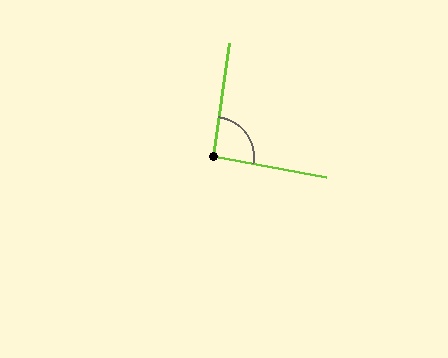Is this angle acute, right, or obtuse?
It is approximately a right angle.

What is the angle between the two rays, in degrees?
Approximately 93 degrees.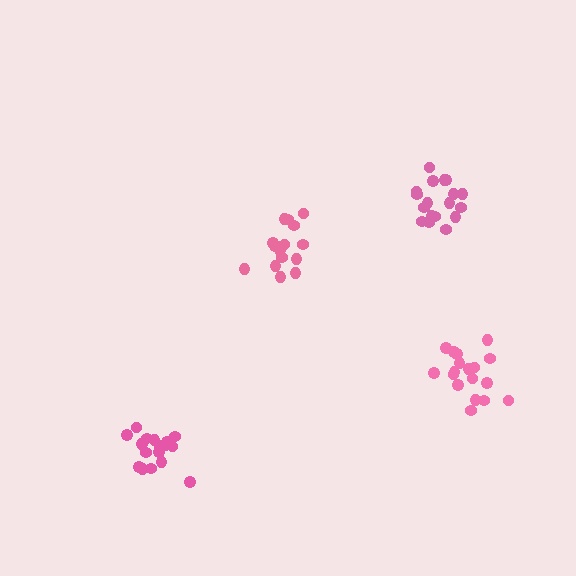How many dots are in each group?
Group 1: 18 dots, Group 2: 16 dots, Group 3: 18 dots, Group 4: 18 dots (70 total).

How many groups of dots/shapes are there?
There are 4 groups.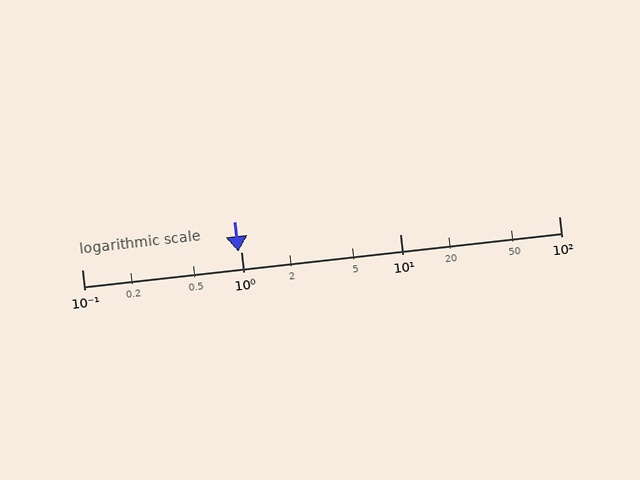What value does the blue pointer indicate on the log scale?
The pointer indicates approximately 0.96.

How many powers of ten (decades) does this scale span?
The scale spans 3 decades, from 0.1 to 100.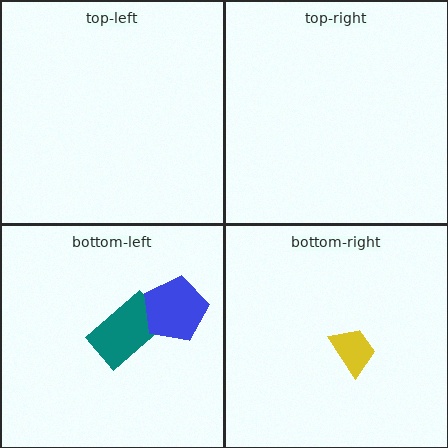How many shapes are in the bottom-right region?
1.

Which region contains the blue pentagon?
The bottom-left region.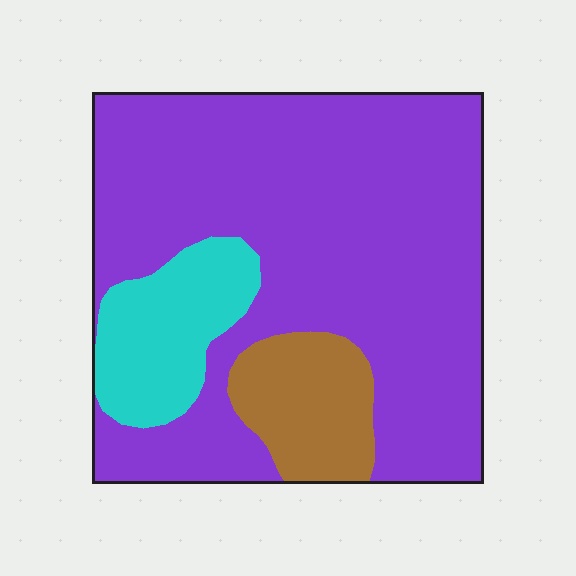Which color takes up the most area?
Purple, at roughly 75%.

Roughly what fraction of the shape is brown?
Brown covers 12% of the shape.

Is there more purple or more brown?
Purple.